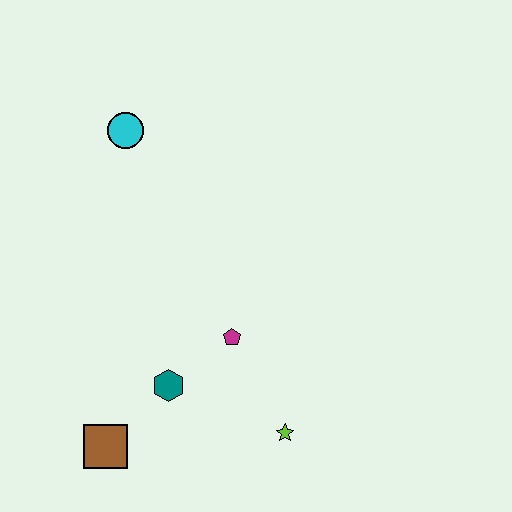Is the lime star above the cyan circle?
No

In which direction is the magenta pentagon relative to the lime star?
The magenta pentagon is above the lime star.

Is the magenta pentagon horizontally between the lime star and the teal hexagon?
Yes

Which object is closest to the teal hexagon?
The magenta pentagon is closest to the teal hexagon.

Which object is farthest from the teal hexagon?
The cyan circle is farthest from the teal hexagon.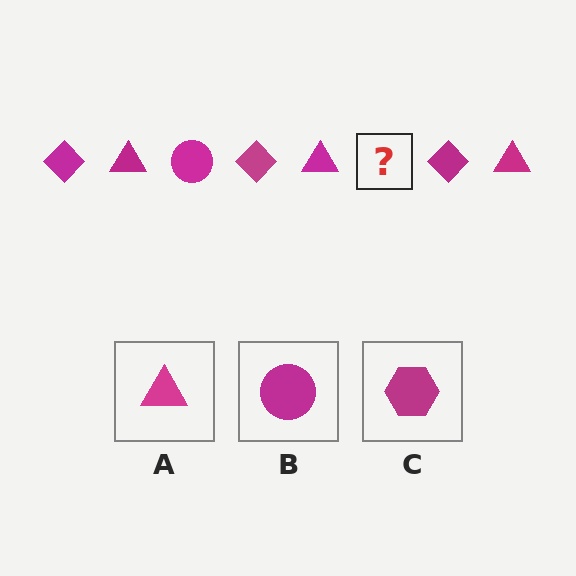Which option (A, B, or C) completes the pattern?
B.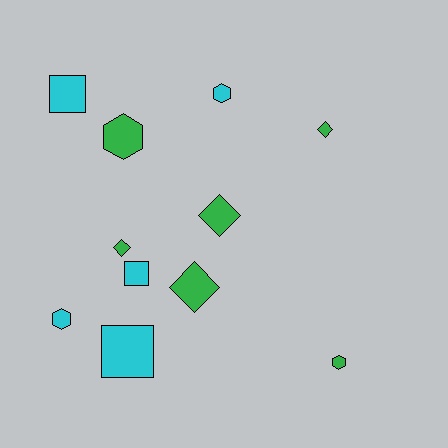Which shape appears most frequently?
Hexagon, with 4 objects.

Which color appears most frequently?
Green, with 6 objects.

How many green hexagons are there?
There are 2 green hexagons.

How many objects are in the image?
There are 11 objects.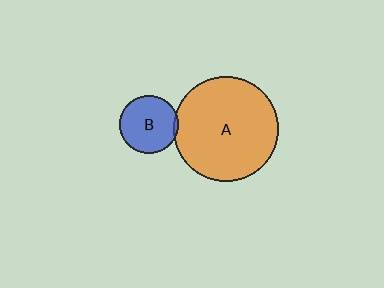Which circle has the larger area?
Circle A (orange).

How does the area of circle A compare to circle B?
Approximately 3.2 times.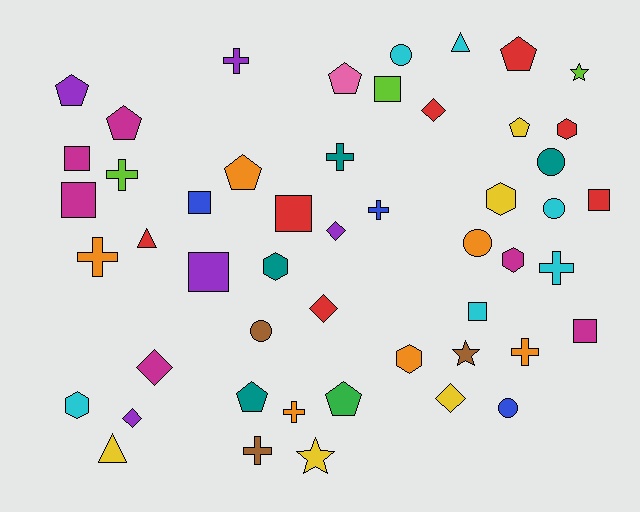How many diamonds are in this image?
There are 6 diamonds.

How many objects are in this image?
There are 50 objects.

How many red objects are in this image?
There are 7 red objects.